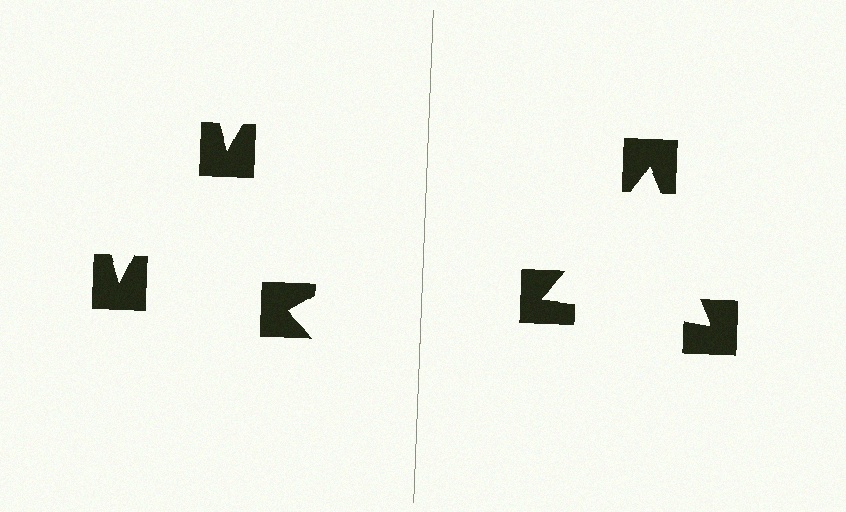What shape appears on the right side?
An illusory triangle.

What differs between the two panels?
The notched squares are positioned identically on both sides; only the wedge orientations differ. On the right they align to a triangle; on the left they are misaligned.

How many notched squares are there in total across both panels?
6 — 3 on each side.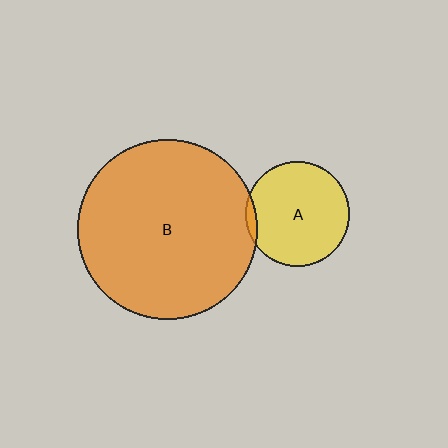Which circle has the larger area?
Circle B (orange).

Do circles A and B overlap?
Yes.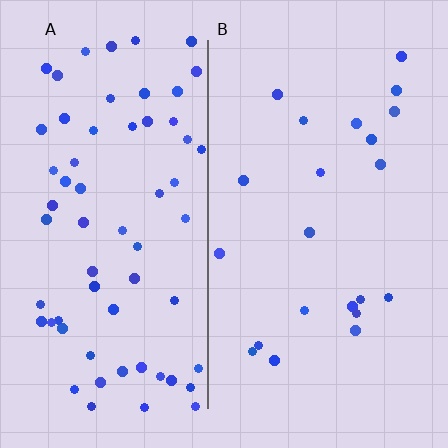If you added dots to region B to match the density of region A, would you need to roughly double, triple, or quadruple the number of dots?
Approximately triple.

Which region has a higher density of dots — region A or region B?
A (the left).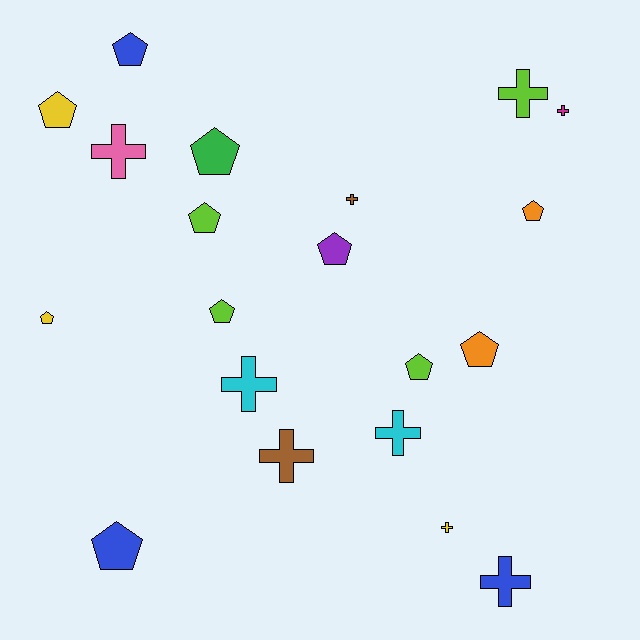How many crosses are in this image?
There are 9 crosses.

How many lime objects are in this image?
There are 4 lime objects.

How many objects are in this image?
There are 20 objects.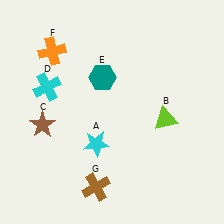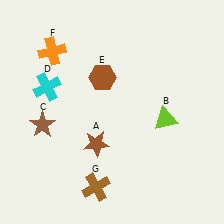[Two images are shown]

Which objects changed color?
A changed from cyan to brown. E changed from teal to brown.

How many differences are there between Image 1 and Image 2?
There are 2 differences between the two images.